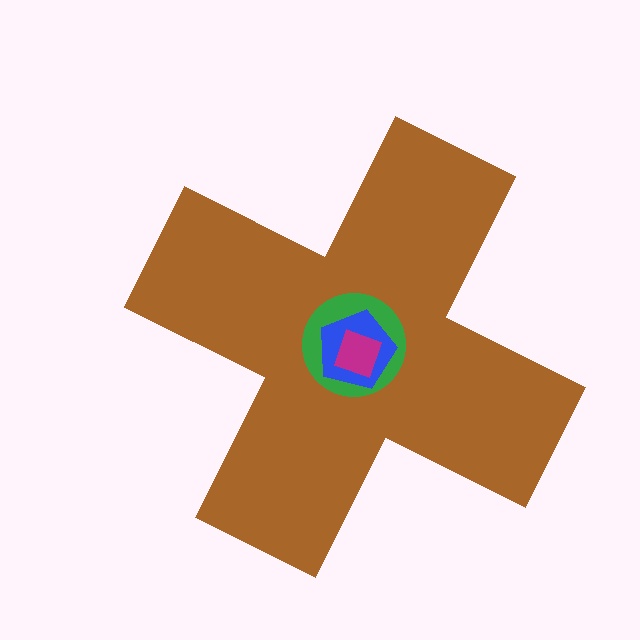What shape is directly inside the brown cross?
The green circle.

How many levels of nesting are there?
4.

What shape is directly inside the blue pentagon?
The magenta square.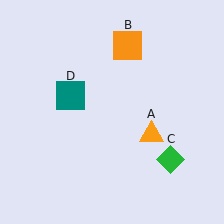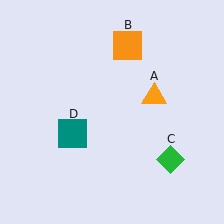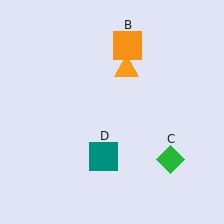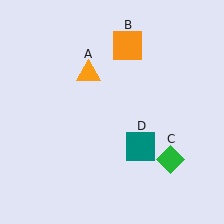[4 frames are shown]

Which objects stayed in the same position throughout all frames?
Orange square (object B) and green diamond (object C) remained stationary.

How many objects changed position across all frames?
2 objects changed position: orange triangle (object A), teal square (object D).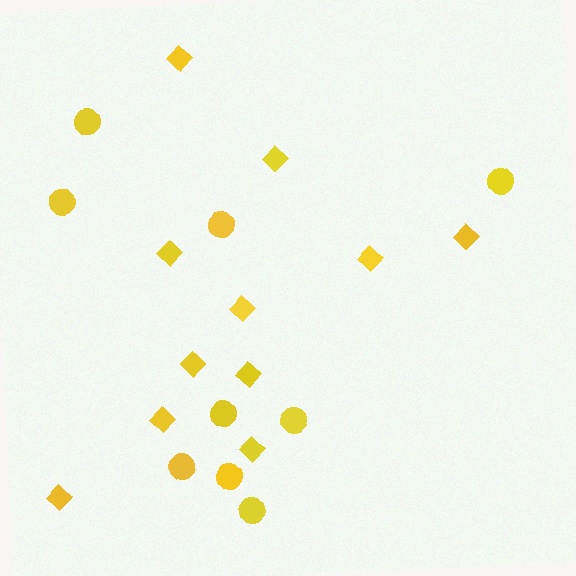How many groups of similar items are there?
There are 2 groups: one group of diamonds (11) and one group of circles (9).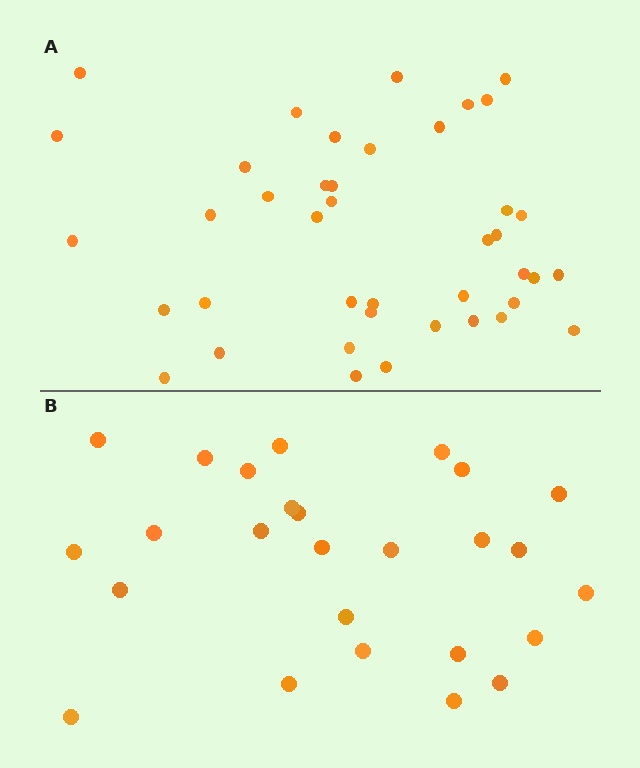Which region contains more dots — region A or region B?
Region A (the top region) has more dots.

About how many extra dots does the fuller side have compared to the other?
Region A has approximately 15 more dots than region B.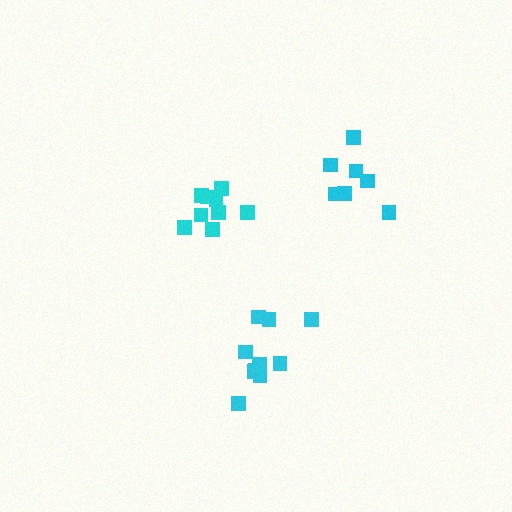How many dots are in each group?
Group 1: 9 dots, Group 2: 10 dots, Group 3: 7 dots (26 total).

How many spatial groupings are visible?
There are 3 spatial groupings.